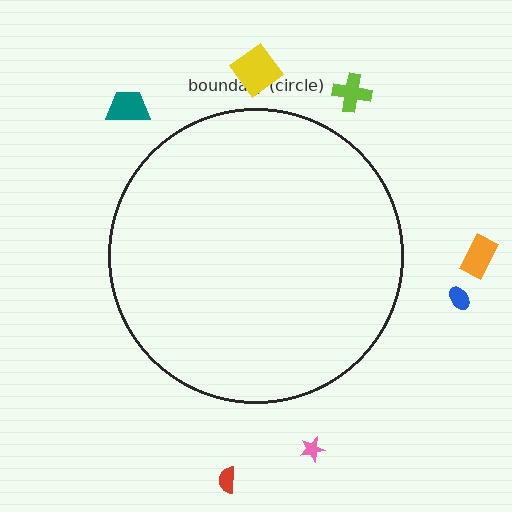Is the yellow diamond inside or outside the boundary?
Outside.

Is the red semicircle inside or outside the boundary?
Outside.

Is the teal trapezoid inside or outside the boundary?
Outside.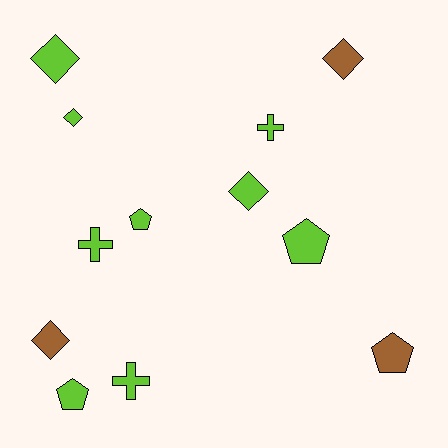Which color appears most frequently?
Lime, with 9 objects.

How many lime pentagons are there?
There are 3 lime pentagons.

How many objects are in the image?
There are 12 objects.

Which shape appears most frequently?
Diamond, with 5 objects.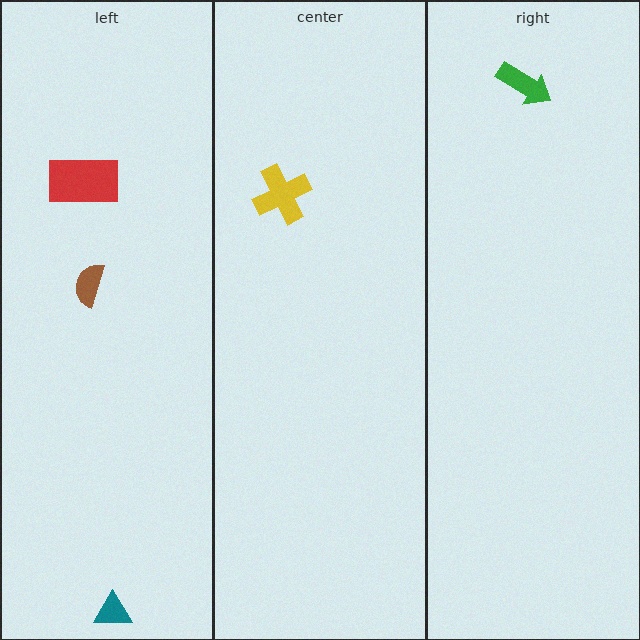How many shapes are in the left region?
3.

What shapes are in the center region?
The yellow cross.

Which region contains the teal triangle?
The left region.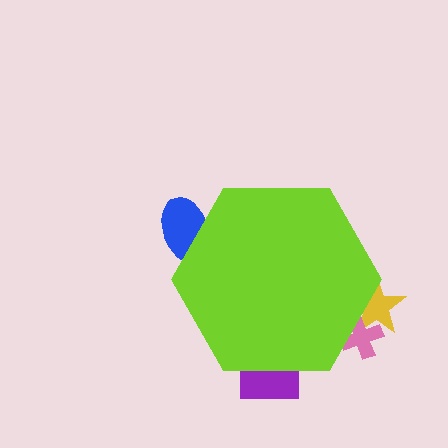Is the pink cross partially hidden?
Yes, the pink cross is partially hidden behind the lime hexagon.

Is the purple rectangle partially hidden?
Yes, the purple rectangle is partially hidden behind the lime hexagon.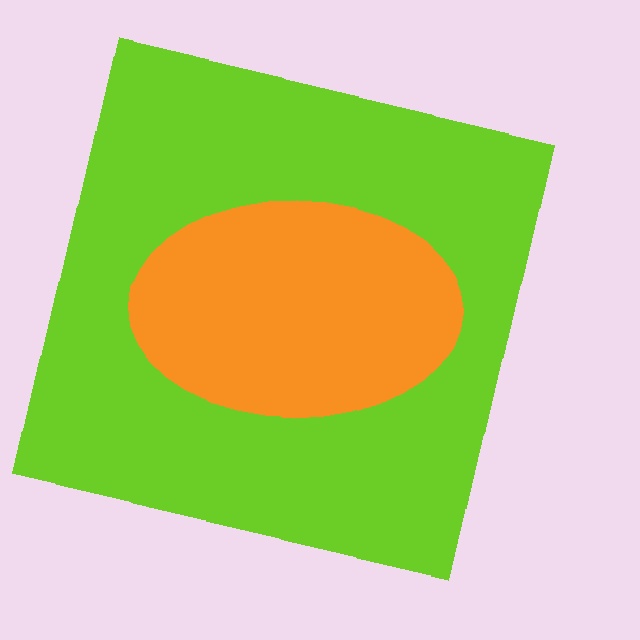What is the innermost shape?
The orange ellipse.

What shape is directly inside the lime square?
The orange ellipse.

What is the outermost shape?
The lime square.